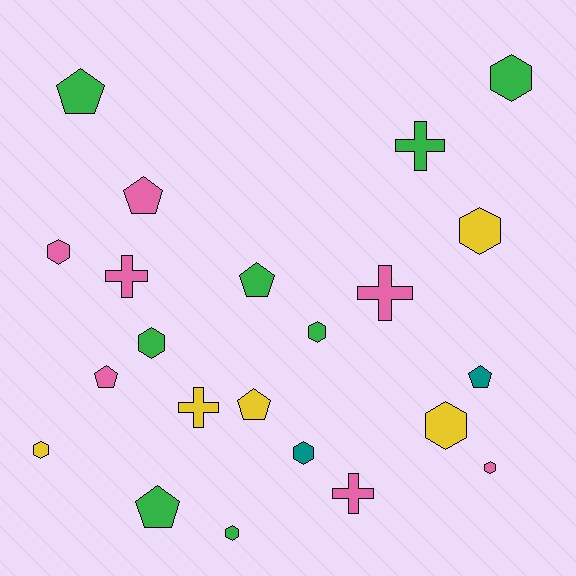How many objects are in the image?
There are 22 objects.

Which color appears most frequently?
Green, with 8 objects.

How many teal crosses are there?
There are no teal crosses.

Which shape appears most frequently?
Hexagon, with 10 objects.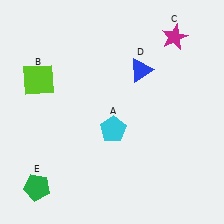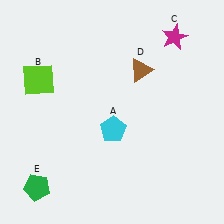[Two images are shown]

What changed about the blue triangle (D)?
In Image 1, D is blue. In Image 2, it changed to brown.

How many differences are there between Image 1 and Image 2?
There is 1 difference between the two images.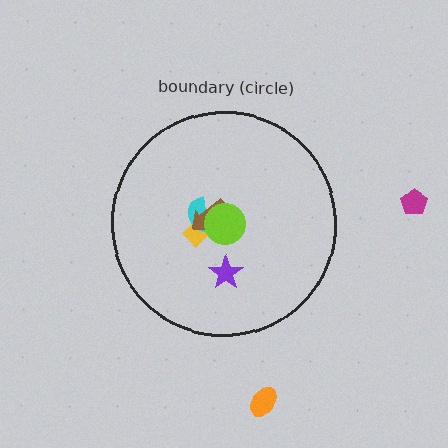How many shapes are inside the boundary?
5 inside, 2 outside.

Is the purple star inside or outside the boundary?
Inside.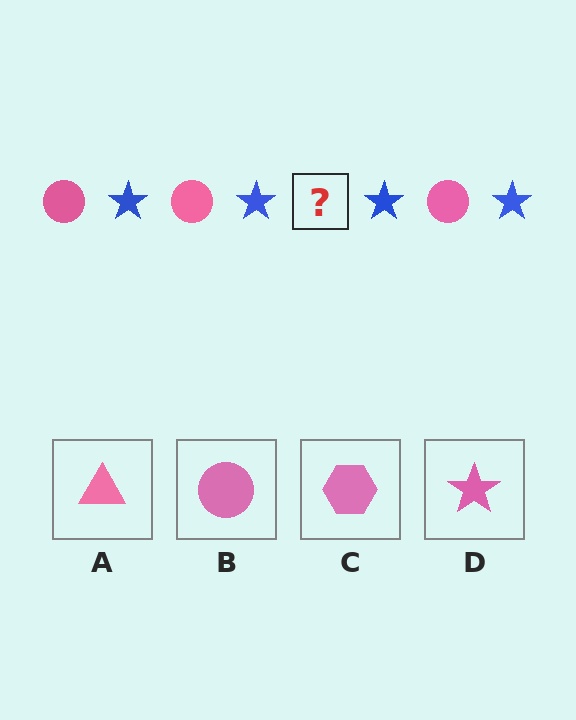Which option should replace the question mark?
Option B.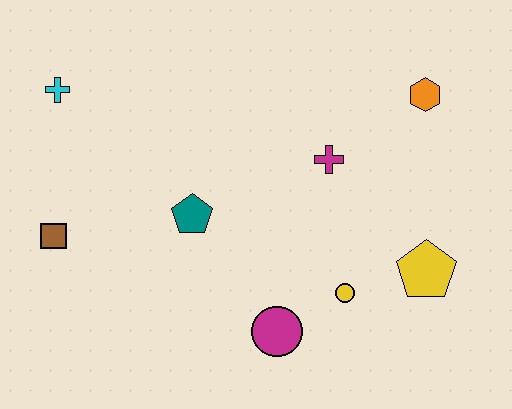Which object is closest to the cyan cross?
The brown square is closest to the cyan cross.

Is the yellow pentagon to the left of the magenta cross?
No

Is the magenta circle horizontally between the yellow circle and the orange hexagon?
No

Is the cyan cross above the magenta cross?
Yes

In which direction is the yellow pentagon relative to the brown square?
The yellow pentagon is to the right of the brown square.